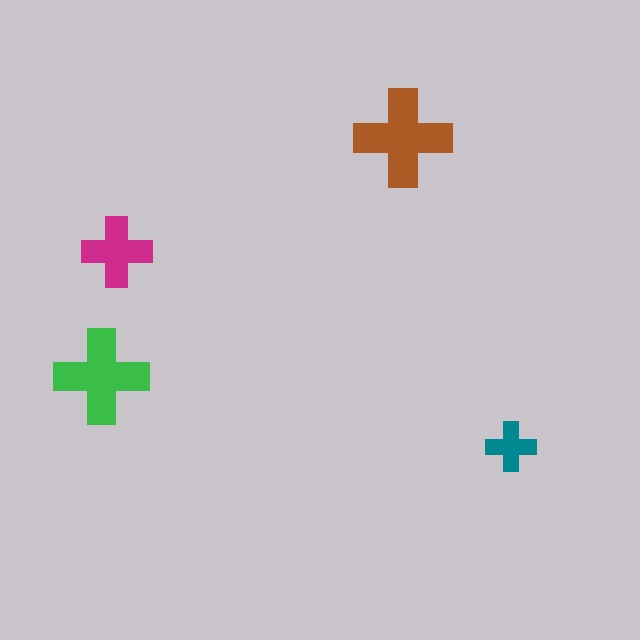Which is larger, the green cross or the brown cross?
The brown one.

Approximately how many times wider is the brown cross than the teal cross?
About 2 times wider.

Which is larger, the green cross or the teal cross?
The green one.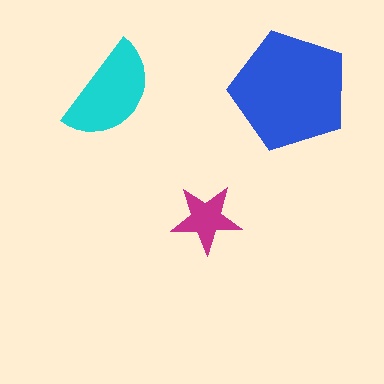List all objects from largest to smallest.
The blue pentagon, the cyan semicircle, the magenta star.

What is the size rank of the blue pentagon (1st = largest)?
1st.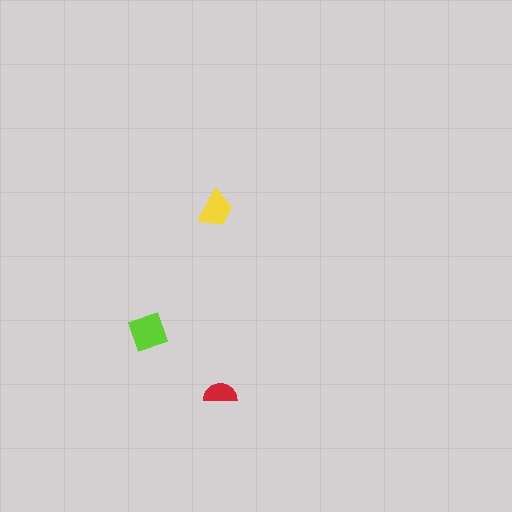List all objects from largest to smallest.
The lime diamond, the yellow trapezoid, the red semicircle.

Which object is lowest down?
The red semicircle is bottommost.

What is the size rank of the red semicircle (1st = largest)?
3rd.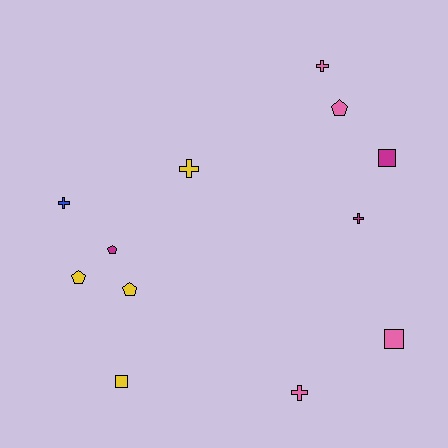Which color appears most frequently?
Yellow, with 4 objects.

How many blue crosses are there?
There is 1 blue cross.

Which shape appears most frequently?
Cross, with 5 objects.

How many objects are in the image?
There are 12 objects.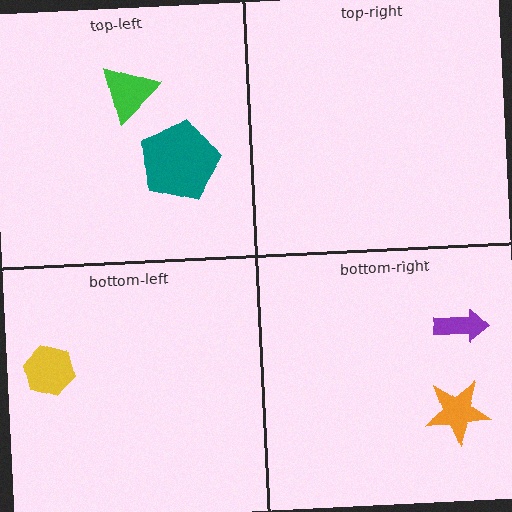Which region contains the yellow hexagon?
The bottom-left region.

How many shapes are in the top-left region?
2.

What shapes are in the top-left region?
The teal pentagon, the green triangle.